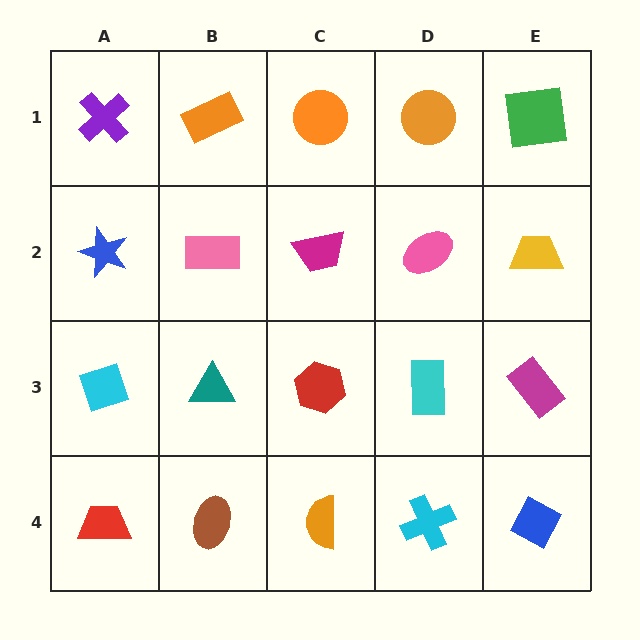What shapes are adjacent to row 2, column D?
An orange circle (row 1, column D), a cyan rectangle (row 3, column D), a magenta trapezoid (row 2, column C), a yellow trapezoid (row 2, column E).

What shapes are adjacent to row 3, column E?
A yellow trapezoid (row 2, column E), a blue diamond (row 4, column E), a cyan rectangle (row 3, column D).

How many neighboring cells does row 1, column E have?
2.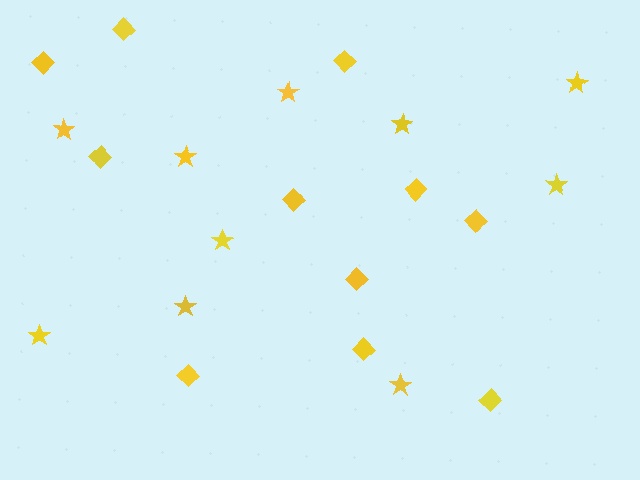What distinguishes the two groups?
There are 2 groups: one group of stars (10) and one group of diamonds (11).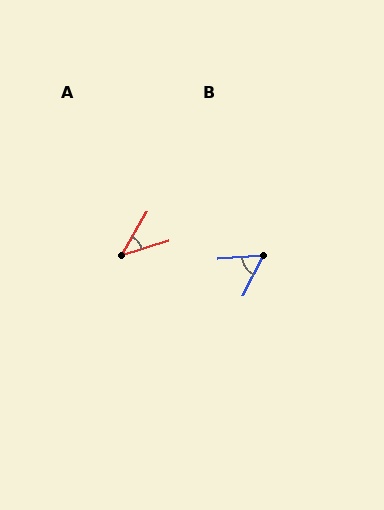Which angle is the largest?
B, at approximately 59 degrees.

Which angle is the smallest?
A, at approximately 43 degrees.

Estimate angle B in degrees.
Approximately 59 degrees.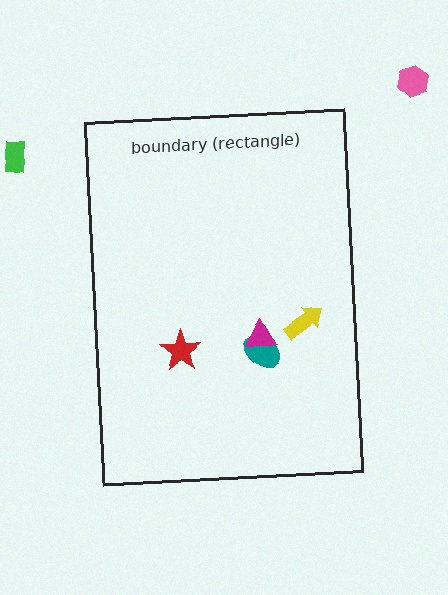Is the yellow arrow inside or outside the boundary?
Inside.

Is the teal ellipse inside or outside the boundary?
Inside.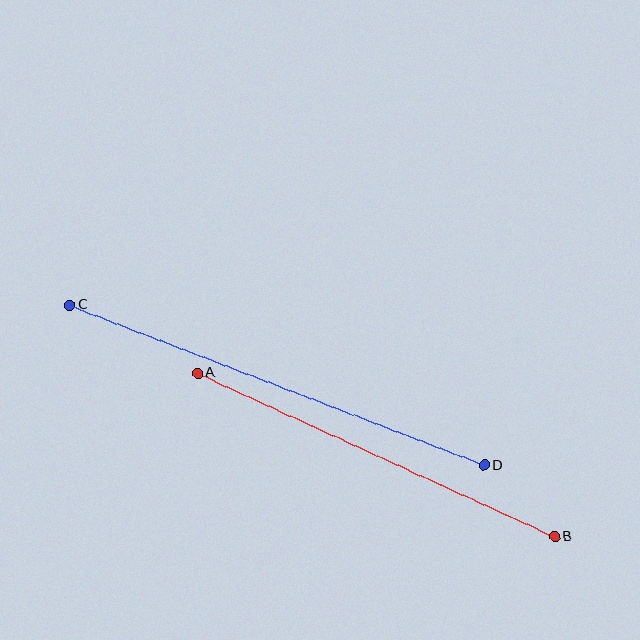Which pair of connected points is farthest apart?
Points C and D are farthest apart.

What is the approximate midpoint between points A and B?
The midpoint is at approximately (376, 455) pixels.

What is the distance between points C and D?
The distance is approximately 444 pixels.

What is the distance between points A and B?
The distance is approximately 392 pixels.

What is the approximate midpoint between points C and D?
The midpoint is at approximately (277, 385) pixels.